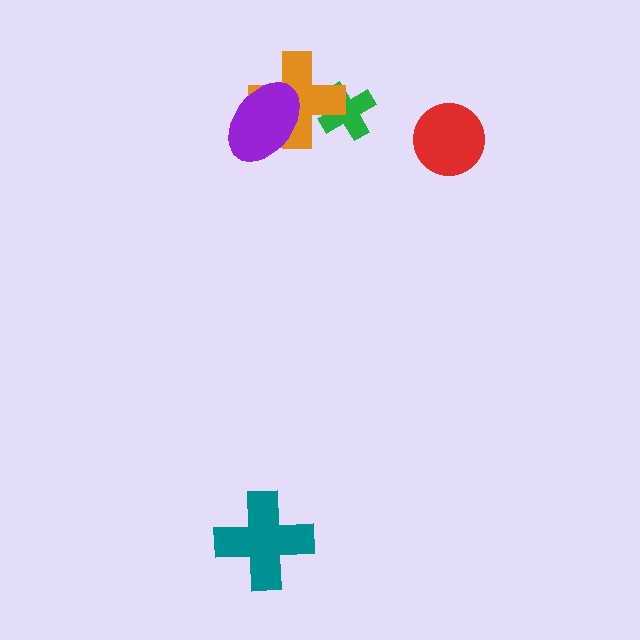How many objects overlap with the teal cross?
0 objects overlap with the teal cross.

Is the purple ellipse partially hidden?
No, no other shape covers it.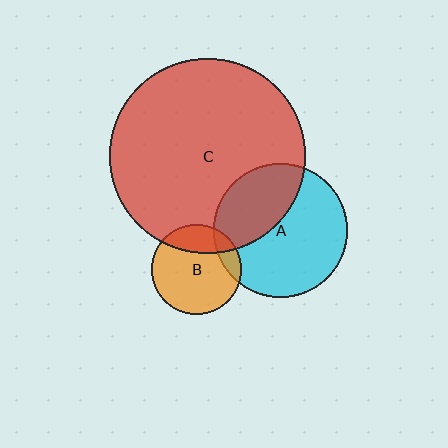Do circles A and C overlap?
Yes.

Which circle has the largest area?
Circle C (red).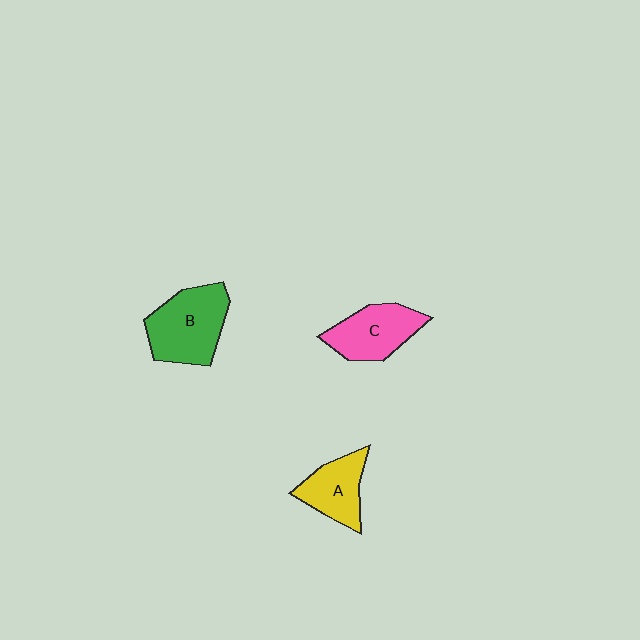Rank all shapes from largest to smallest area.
From largest to smallest: B (green), C (pink), A (yellow).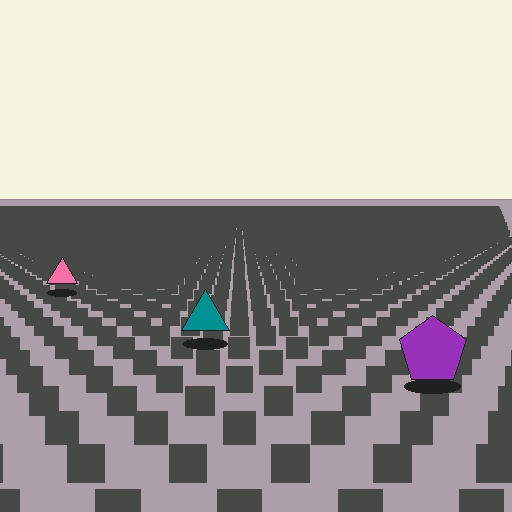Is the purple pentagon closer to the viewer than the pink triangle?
Yes. The purple pentagon is closer — you can tell from the texture gradient: the ground texture is coarser near it.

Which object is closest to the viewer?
The purple pentagon is closest. The texture marks near it are larger and more spread out.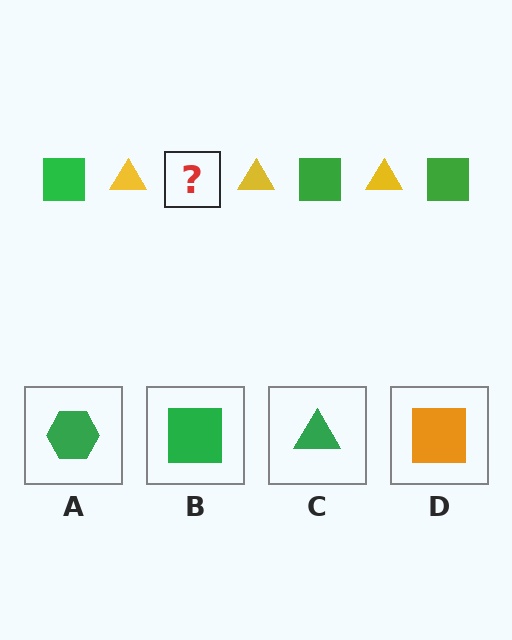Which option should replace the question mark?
Option B.